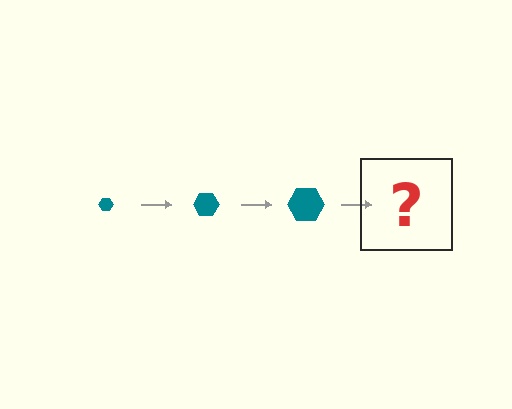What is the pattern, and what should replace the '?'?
The pattern is that the hexagon gets progressively larger each step. The '?' should be a teal hexagon, larger than the previous one.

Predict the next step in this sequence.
The next step is a teal hexagon, larger than the previous one.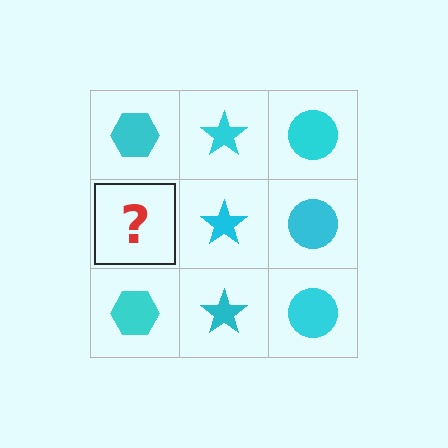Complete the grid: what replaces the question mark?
The question mark should be replaced with a cyan hexagon.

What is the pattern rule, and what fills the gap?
The rule is that each column has a consistent shape. The gap should be filled with a cyan hexagon.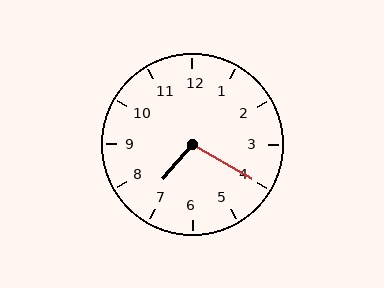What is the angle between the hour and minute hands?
Approximately 100 degrees.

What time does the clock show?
7:20.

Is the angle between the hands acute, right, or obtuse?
It is obtuse.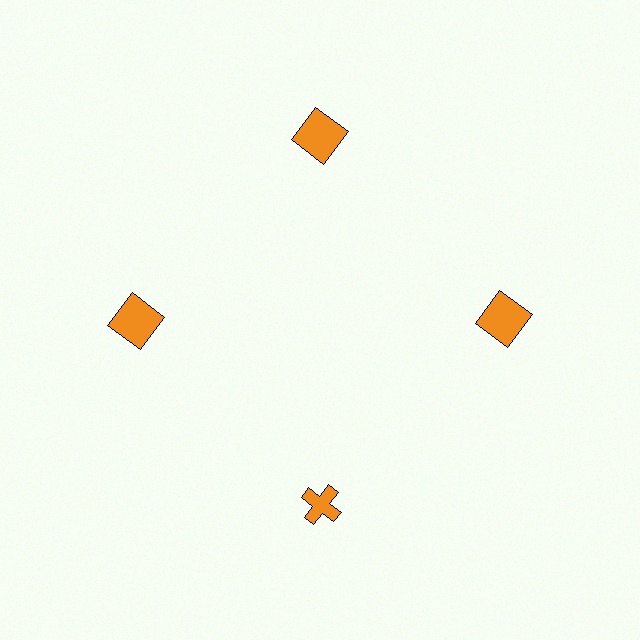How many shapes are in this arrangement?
There are 4 shapes arranged in a ring pattern.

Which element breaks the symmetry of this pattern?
The orange cross at roughly the 6 o'clock position breaks the symmetry. All other shapes are orange squares.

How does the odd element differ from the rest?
It has a different shape: cross instead of square.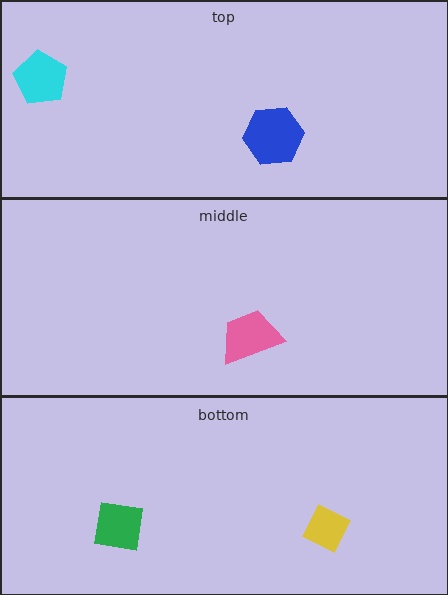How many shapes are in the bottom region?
2.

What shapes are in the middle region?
The pink trapezoid.